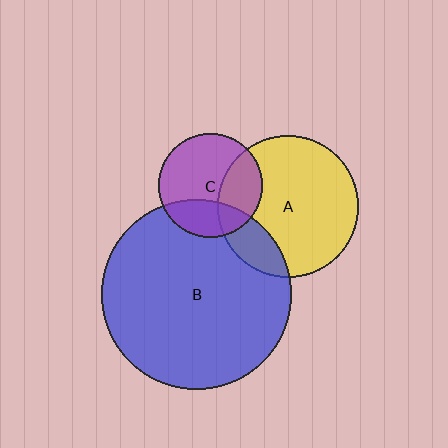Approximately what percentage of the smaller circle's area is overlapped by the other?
Approximately 30%.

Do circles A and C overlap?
Yes.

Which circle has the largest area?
Circle B (blue).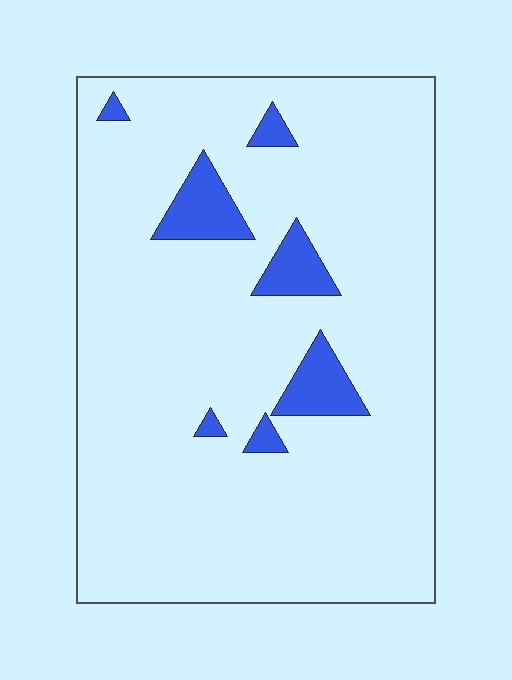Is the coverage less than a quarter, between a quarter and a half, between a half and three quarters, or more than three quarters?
Less than a quarter.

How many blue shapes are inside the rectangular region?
7.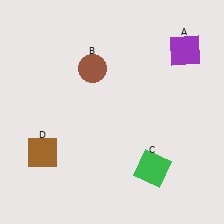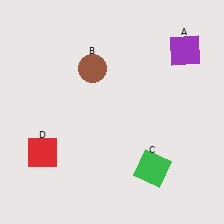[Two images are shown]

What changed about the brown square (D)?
In Image 1, D is brown. In Image 2, it changed to red.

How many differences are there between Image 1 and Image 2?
There is 1 difference between the two images.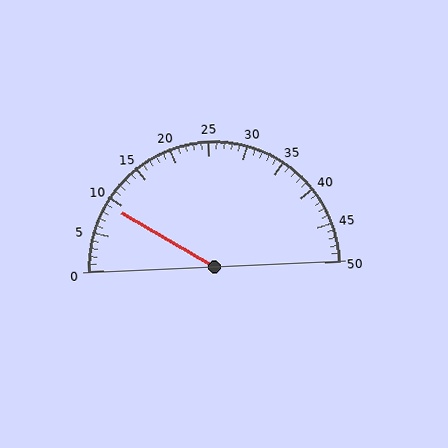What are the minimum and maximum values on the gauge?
The gauge ranges from 0 to 50.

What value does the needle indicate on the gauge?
The needle indicates approximately 9.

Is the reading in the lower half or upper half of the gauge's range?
The reading is in the lower half of the range (0 to 50).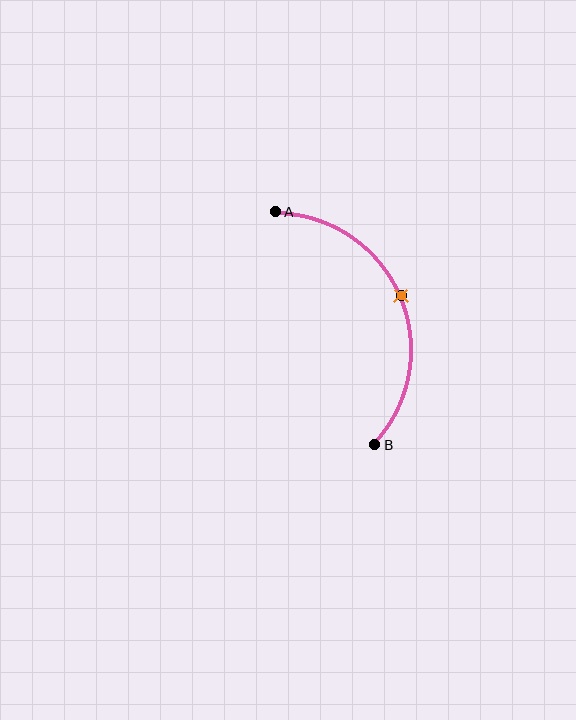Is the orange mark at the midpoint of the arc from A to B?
Yes. The orange mark lies on the arc at equal arc-length from both A and B — it is the arc midpoint.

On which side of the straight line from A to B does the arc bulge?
The arc bulges to the right of the straight line connecting A and B.